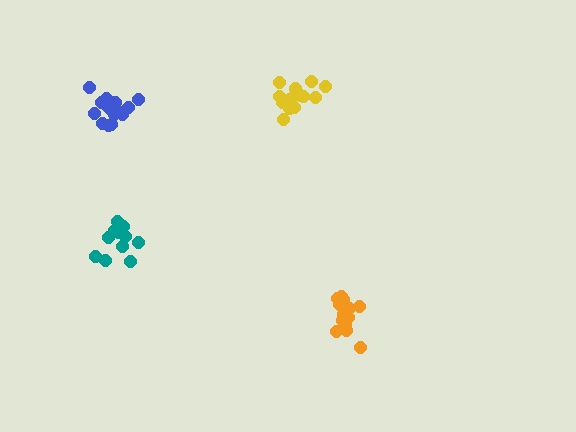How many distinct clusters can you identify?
There are 4 distinct clusters.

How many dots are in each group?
Group 1: 15 dots, Group 2: 16 dots, Group 3: 11 dots, Group 4: 13 dots (55 total).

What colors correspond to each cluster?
The clusters are colored: orange, blue, teal, yellow.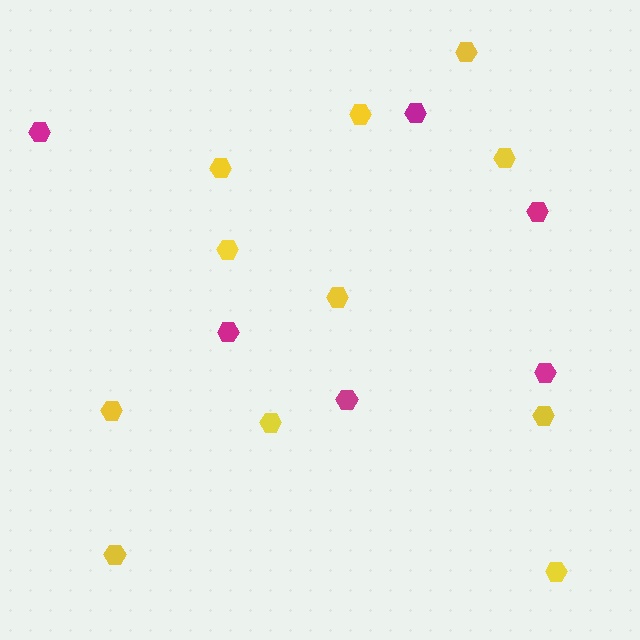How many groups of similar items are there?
There are 2 groups: one group of magenta hexagons (6) and one group of yellow hexagons (11).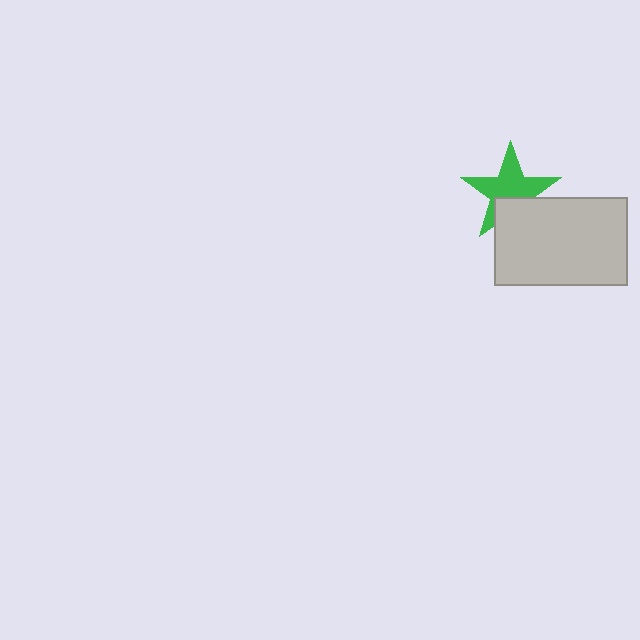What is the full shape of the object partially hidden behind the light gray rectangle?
The partially hidden object is a green star.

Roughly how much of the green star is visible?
Most of it is visible (roughly 67%).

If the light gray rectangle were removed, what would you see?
You would see the complete green star.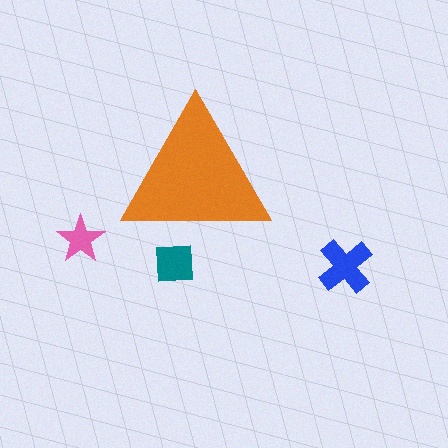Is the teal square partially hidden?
Yes, the teal square is partially hidden behind the orange triangle.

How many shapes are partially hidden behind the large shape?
1 shape is partially hidden.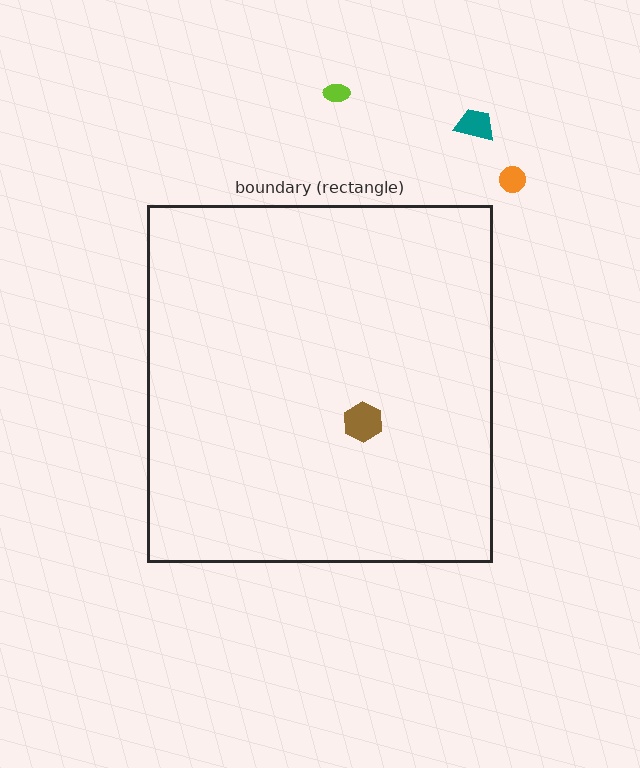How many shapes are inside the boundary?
1 inside, 3 outside.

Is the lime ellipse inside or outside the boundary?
Outside.